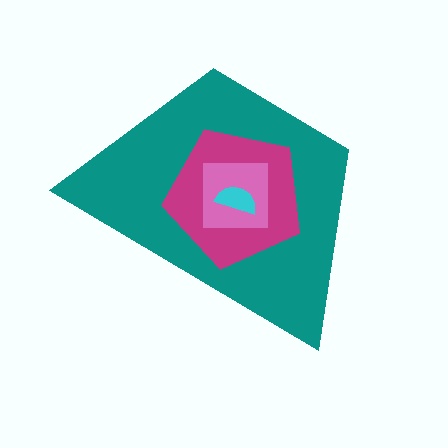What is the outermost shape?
The teal trapezoid.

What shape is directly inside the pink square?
The cyan semicircle.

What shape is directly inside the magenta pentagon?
The pink square.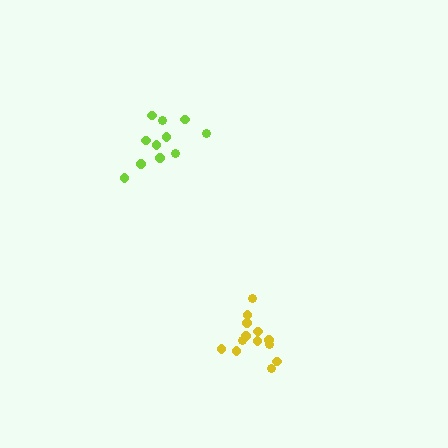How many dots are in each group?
Group 1: 13 dots, Group 2: 11 dots (24 total).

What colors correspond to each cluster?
The clusters are colored: yellow, lime.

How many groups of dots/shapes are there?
There are 2 groups.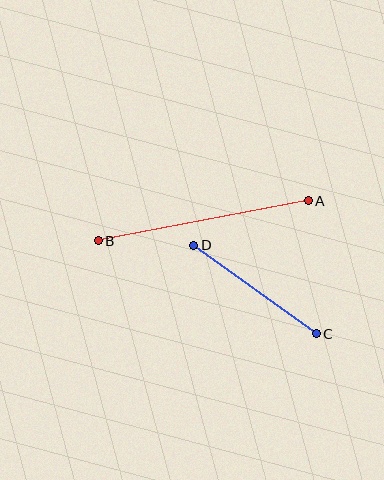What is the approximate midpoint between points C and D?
The midpoint is at approximately (255, 289) pixels.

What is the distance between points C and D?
The distance is approximately 151 pixels.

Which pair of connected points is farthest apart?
Points A and B are farthest apart.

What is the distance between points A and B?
The distance is approximately 214 pixels.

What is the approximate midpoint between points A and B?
The midpoint is at approximately (203, 221) pixels.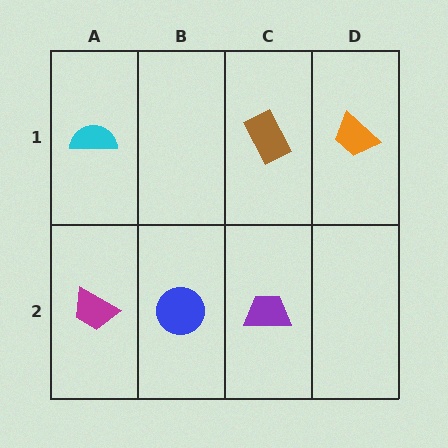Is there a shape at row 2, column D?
No, that cell is empty.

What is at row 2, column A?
A magenta trapezoid.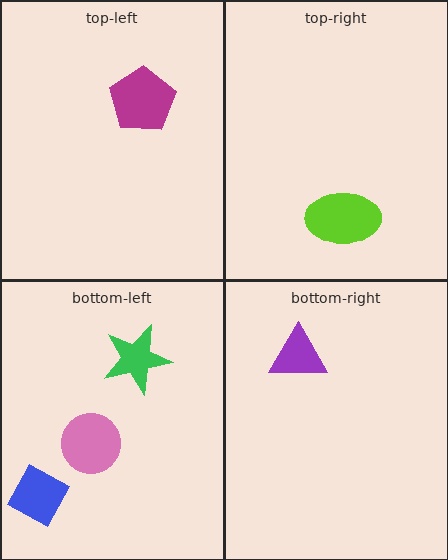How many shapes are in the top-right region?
1.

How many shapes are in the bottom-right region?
1.